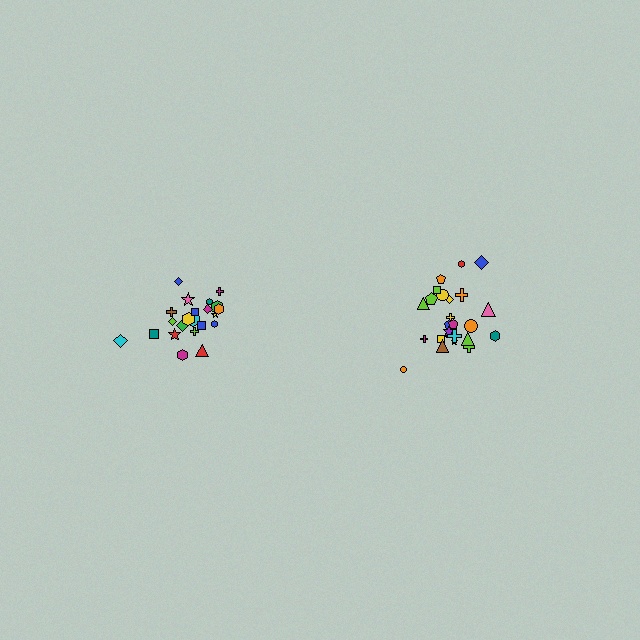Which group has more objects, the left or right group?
The right group.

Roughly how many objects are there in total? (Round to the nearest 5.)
Roughly 45 objects in total.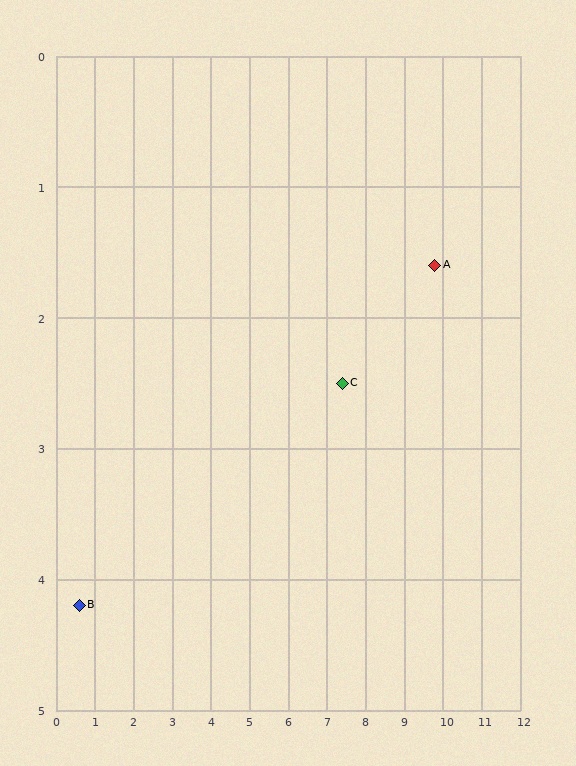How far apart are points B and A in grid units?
Points B and A are about 9.6 grid units apart.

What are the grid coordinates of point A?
Point A is at approximately (9.8, 1.6).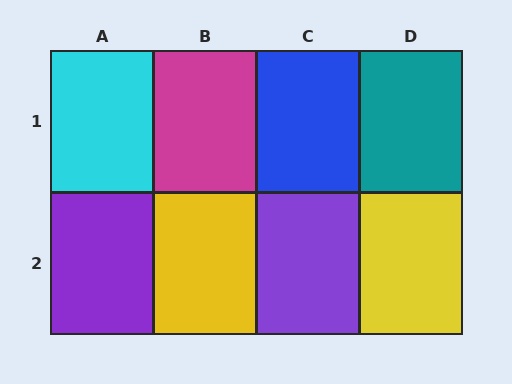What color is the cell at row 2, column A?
Purple.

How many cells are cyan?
1 cell is cyan.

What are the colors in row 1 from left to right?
Cyan, magenta, blue, teal.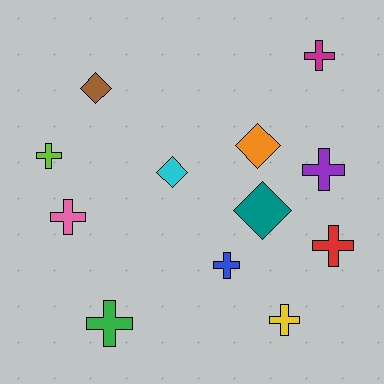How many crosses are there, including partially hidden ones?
There are 8 crosses.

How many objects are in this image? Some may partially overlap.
There are 12 objects.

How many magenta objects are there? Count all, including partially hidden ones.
There is 1 magenta object.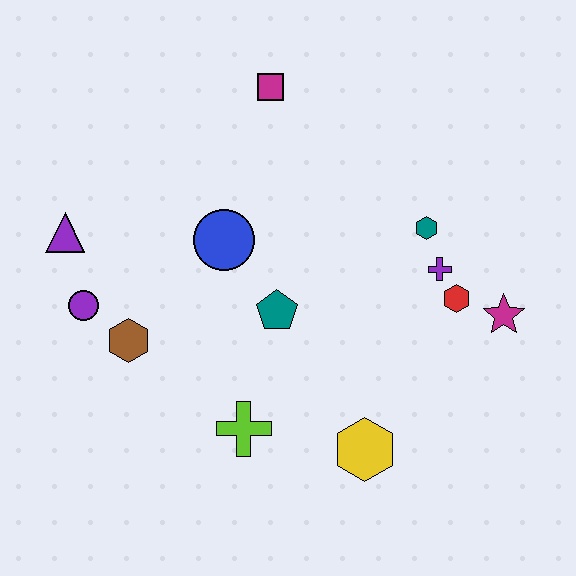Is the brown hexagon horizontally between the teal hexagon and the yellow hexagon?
No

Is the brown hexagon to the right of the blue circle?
No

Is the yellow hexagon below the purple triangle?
Yes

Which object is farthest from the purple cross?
The purple triangle is farthest from the purple cross.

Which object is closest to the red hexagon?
The purple cross is closest to the red hexagon.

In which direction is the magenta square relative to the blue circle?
The magenta square is above the blue circle.